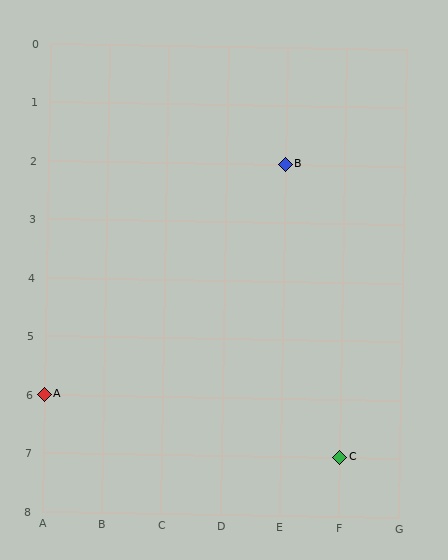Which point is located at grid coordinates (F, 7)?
Point C is at (F, 7).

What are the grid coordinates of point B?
Point B is at grid coordinates (E, 2).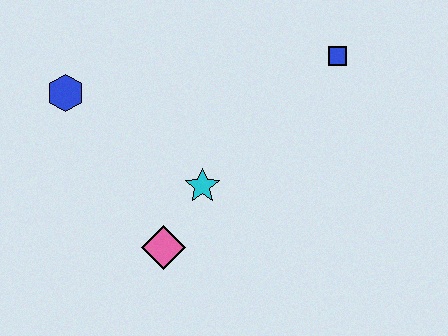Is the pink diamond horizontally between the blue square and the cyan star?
No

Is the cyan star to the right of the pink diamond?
Yes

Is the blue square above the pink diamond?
Yes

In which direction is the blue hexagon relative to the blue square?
The blue hexagon is to the left of the blue square.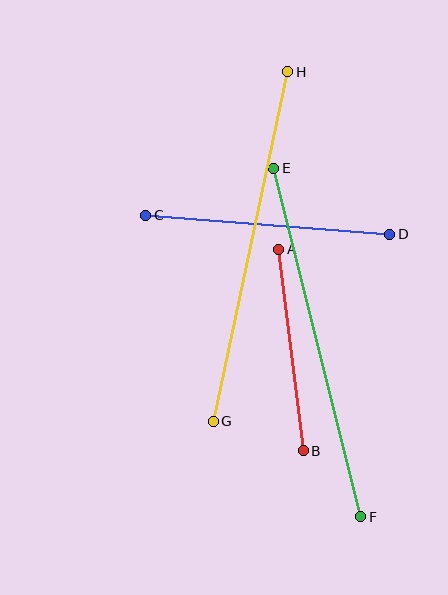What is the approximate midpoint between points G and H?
The midpoint is at approximately (250, 246) pixels.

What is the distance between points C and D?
The distance is approximately 245 pixels.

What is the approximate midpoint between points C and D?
The midpoint is at approximately (268, 225) pixels.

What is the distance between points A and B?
The distance is approximately 203 pixels.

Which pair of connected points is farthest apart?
Points E and F are farthest apart.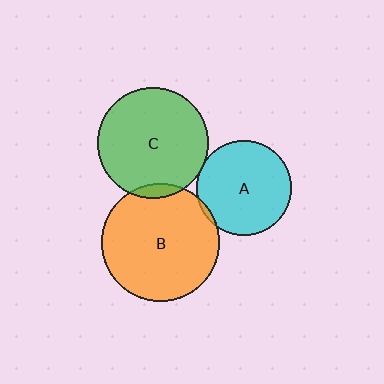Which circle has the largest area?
Circle B (orange).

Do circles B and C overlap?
Yes.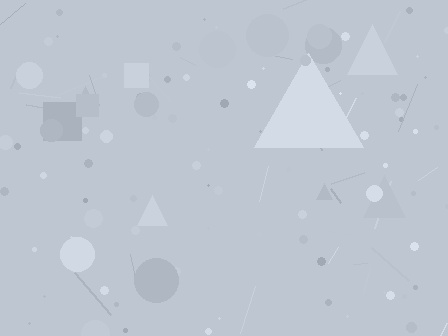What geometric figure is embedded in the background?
A triangle is embedded in the background.